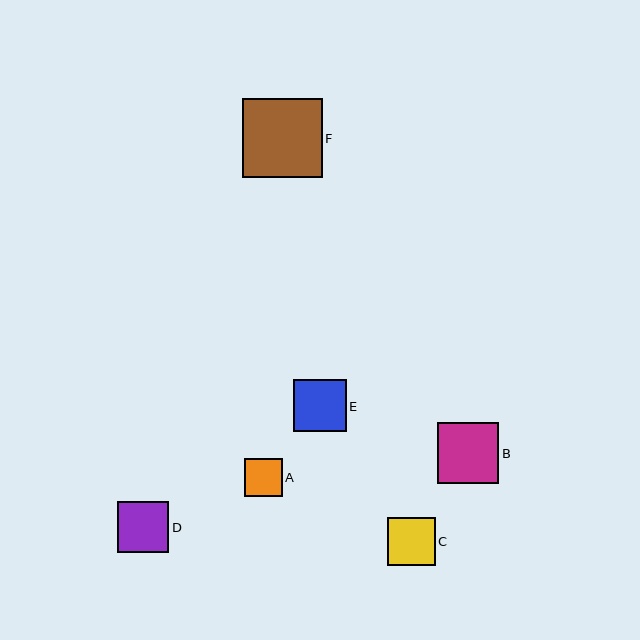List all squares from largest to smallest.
From largest to smallest: F, B, E, D, C, A.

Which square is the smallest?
Square A is the smallest with a size of approximately 38 pixels.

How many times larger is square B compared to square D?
Square B is approximately 1.2 times the size of square D.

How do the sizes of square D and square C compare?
Square D and square C are approximately the same size.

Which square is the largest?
Square F is the largest with a size of approximately 80 pixels.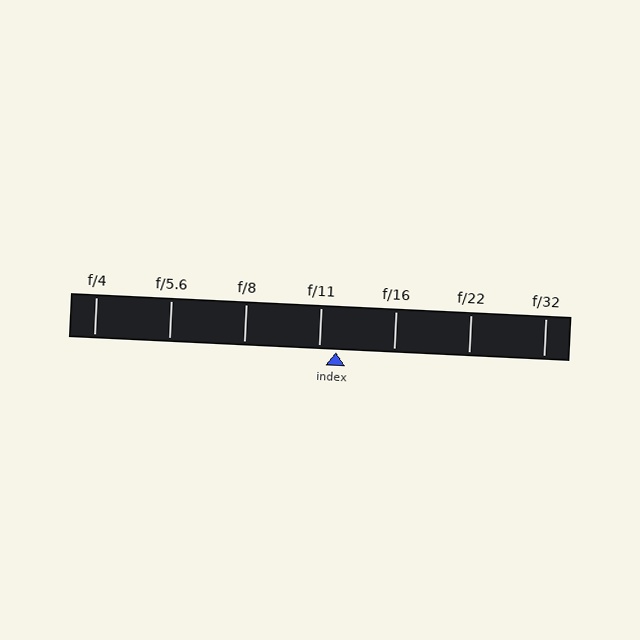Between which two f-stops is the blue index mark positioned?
The index mark is between f/11 and f/16.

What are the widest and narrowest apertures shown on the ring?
The widest aperture shown is f/4 and the narrowest is f/32.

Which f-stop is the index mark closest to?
The index mark is closest to f/11.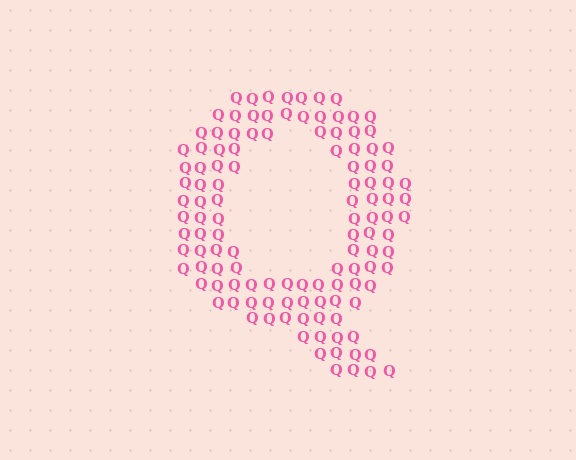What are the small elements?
The small elements are letter Q's.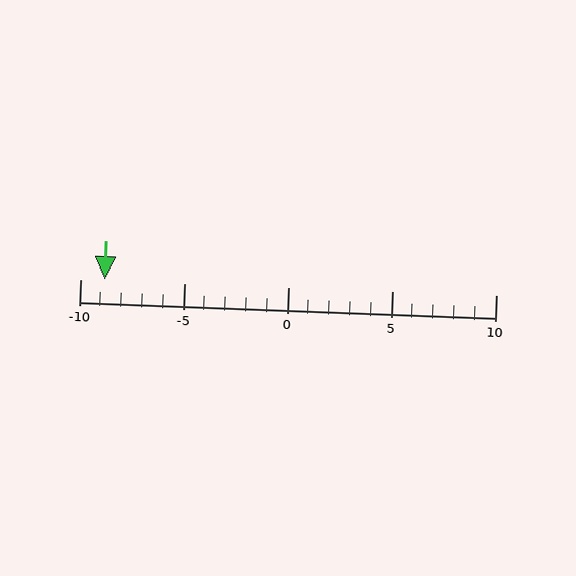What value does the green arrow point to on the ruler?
The green arrow points to approximately -9.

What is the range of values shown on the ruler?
The ruler shows values from -10 to 10.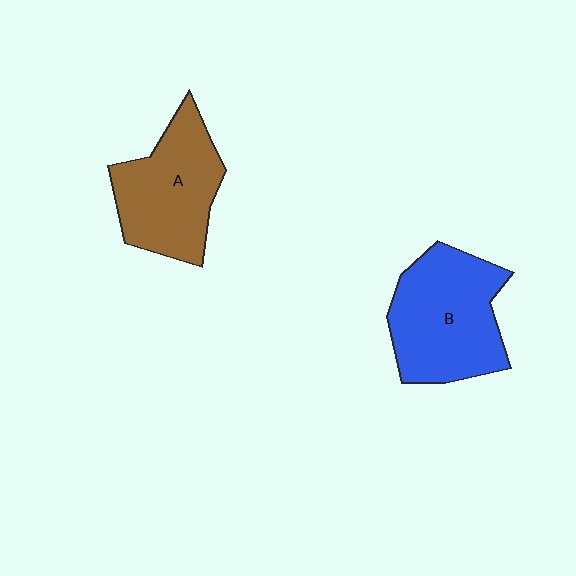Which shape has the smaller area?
Shape A (brown).